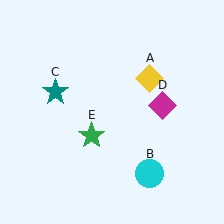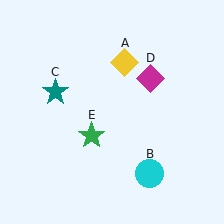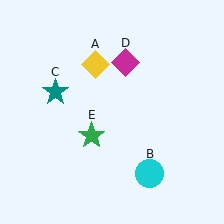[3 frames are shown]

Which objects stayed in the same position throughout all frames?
Cyan circle (object B) and teal star (object C) and green star (object E) remained stationary.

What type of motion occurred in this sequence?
The yellow diamond (object A), magenta diamond (object D) rotated counterclockwise around the center of the scene.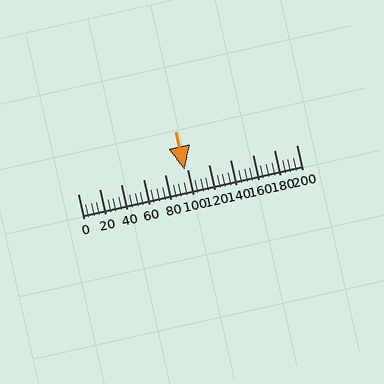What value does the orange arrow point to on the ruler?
The orange arrow points to approximately 98.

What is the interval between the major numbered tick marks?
The major tick marks are spaced 20 units apart.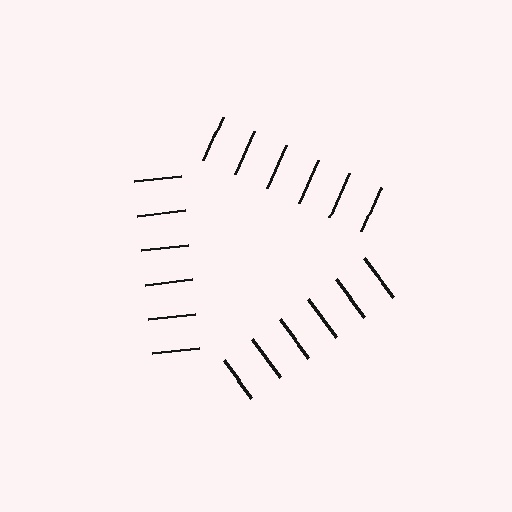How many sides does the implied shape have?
3 sides — the line-ends trace a triangle.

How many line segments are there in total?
18 — 6 along each of the 3 edges.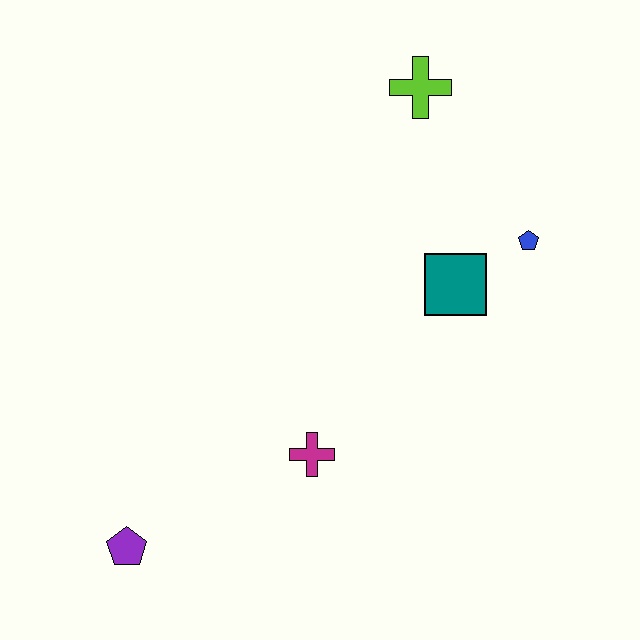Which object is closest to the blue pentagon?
The teal square is closest to the blue pentagon.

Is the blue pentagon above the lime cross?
No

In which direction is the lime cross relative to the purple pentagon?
The lime cross is above the purple pentagon.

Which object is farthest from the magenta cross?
The lime cross is farthest from the magenta cross.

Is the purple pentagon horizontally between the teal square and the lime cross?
No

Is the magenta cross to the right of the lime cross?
No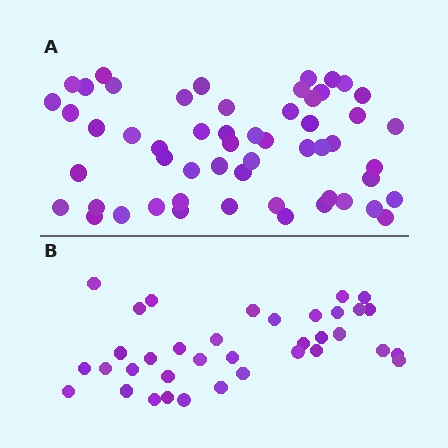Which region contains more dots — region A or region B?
Region A (the top region) has more dots.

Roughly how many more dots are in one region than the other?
Region A has approximately 20 more dots than region B.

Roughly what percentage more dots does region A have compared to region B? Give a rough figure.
About 55% more.